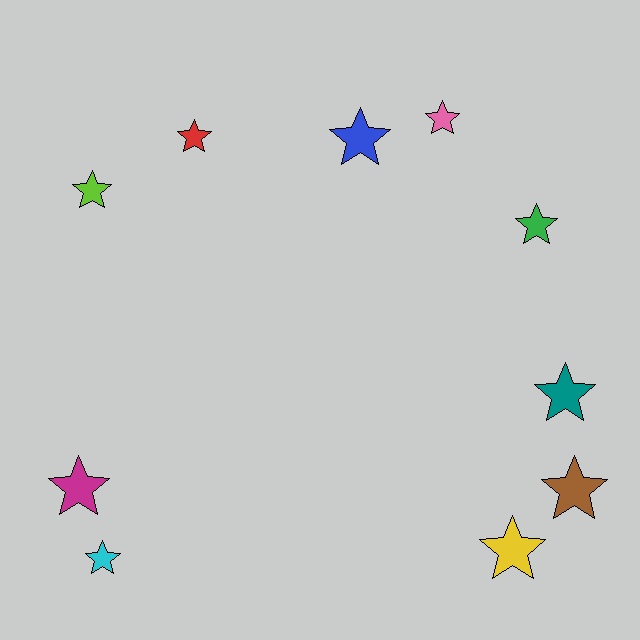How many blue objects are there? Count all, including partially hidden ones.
There is 1 blue object.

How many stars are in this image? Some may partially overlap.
There are 10 stars.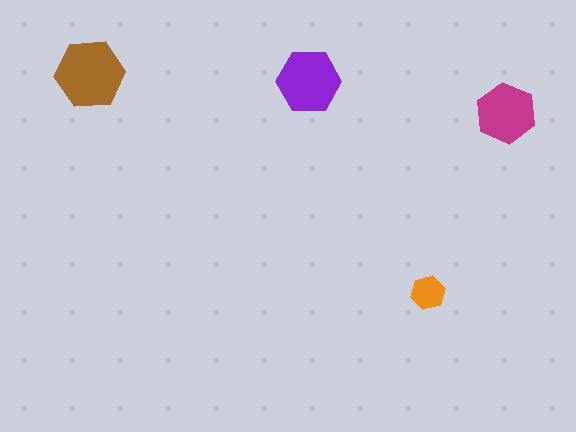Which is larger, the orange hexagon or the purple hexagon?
The purple one.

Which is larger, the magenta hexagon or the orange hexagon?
The magenta one.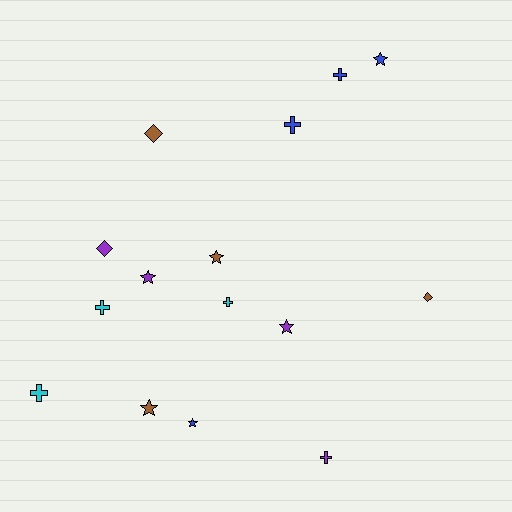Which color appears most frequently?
Brown, with 4 objects.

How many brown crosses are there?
There are no brown crosses.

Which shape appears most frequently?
Cross, with 6 objects.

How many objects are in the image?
There are 15 objects.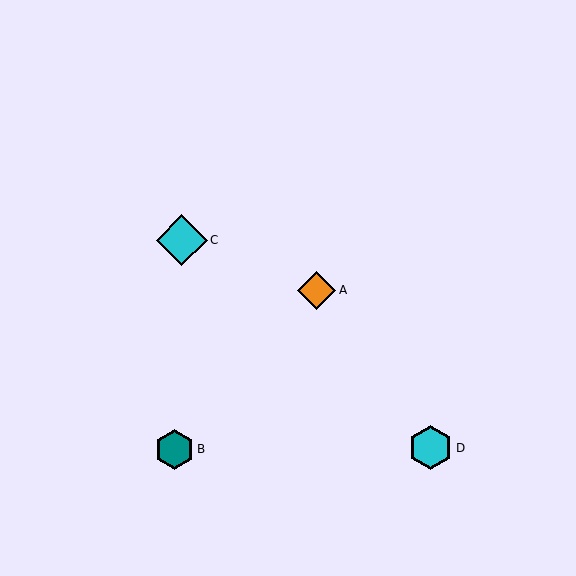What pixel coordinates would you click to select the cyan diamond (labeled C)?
Click at (182, 240) to select the cyan diamond C.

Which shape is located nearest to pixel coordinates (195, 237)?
The cyan diamond (labeled C) at (182, 240) is nearest to that location.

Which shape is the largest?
The cyan diamond (labeled C) is the largest.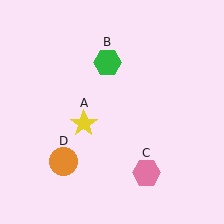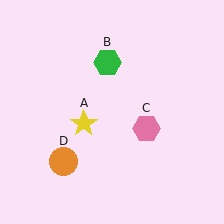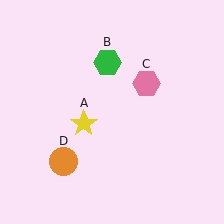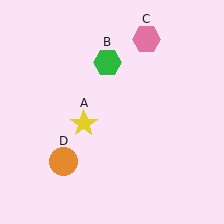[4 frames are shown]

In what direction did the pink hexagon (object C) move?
The pink hexagon (object C) moved up.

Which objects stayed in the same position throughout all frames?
Yellow star (object A) and green hexagon (object B) and orange circle (object D) remained stationary.